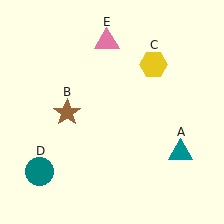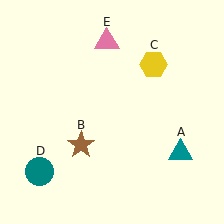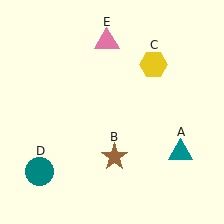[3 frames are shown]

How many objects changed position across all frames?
1 object changed position: brown star (object B).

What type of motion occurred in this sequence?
The brown star (object B) rotated counterclockwise around the center of the scene.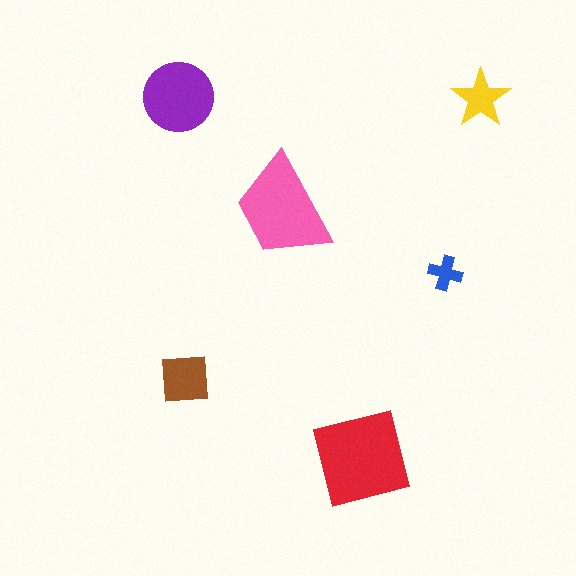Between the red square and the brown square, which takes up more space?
The red square.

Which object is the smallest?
The blue cross.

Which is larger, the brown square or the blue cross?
The brown square.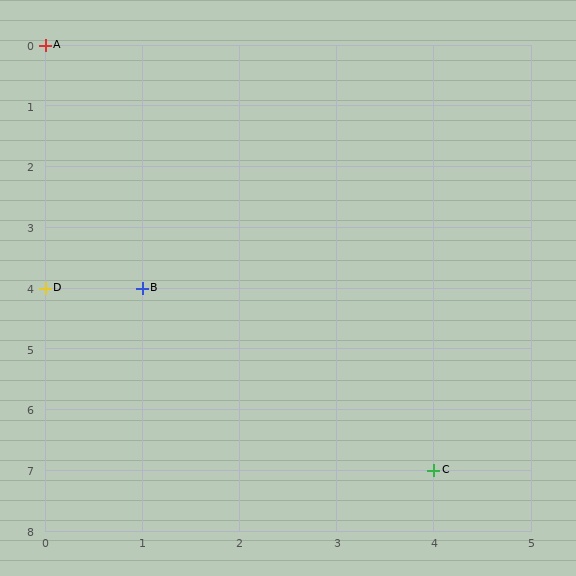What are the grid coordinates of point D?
Point D is at grid coordinates (0, 4).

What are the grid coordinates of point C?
Point C is at grid coordinates (4, 7).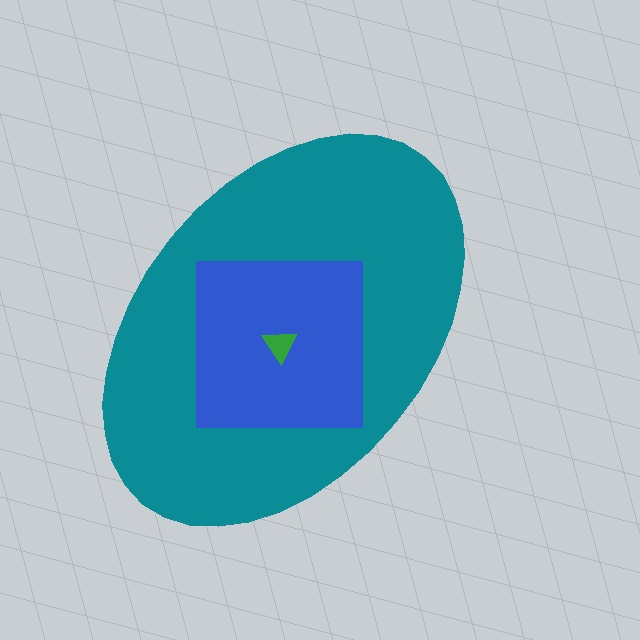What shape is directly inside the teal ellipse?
The blue square.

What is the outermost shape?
The teal ellipse.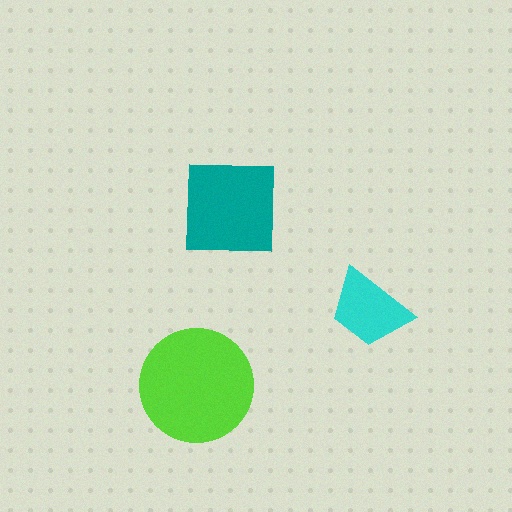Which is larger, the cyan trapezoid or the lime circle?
The lime circle.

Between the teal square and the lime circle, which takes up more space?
The lime circle.